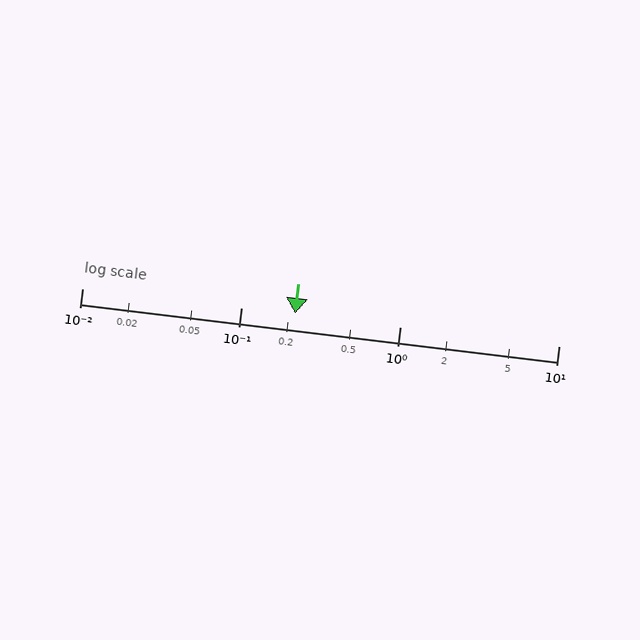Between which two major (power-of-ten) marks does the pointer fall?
The pointer is between 0.1 and 1.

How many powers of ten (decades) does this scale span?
The scale spans 3 decades, from 0.01 to 10.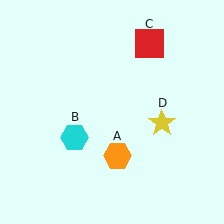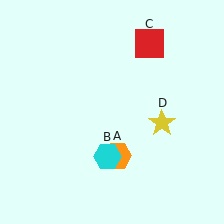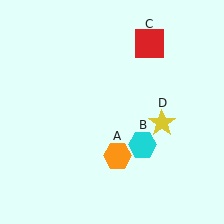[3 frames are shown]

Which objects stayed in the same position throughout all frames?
Orange hexagon (object A) and red square (object C) and yellow star (object D) remained stationary.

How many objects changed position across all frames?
1 object changed position: cyan hexagon (object B).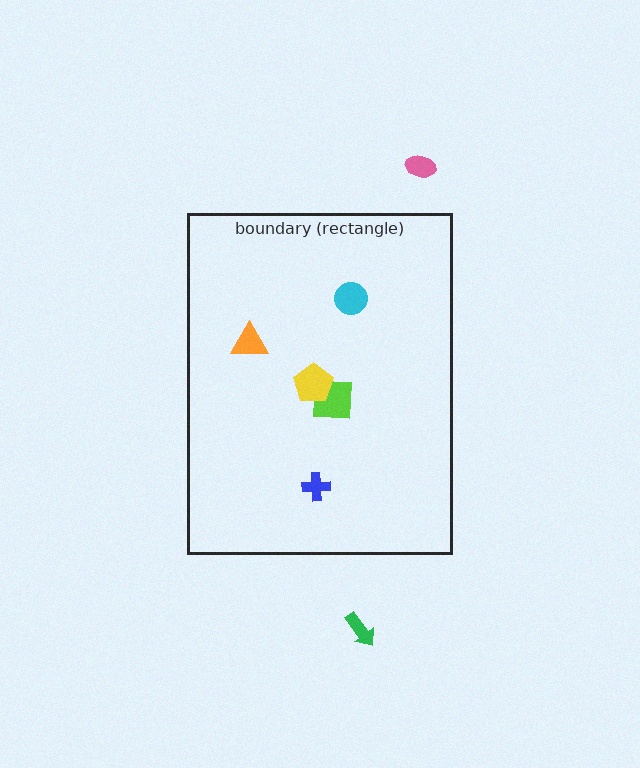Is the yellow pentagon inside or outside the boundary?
Inside.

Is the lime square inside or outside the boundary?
Inside.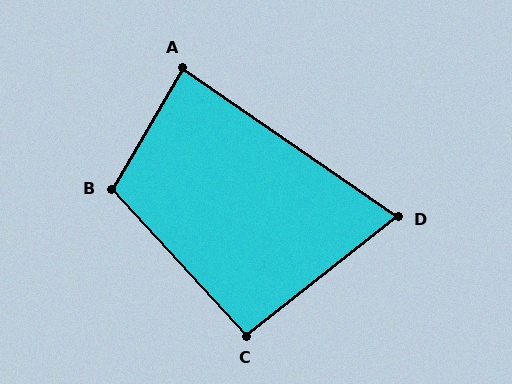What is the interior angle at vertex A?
Approximately 86 degrees (approximately right).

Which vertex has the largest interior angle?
B, at approximately 107 degrees.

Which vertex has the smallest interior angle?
D, at approximately 73 degrees.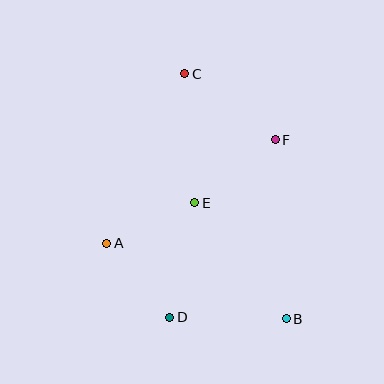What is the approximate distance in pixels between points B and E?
The distance between B and E is approximately 148 pixels.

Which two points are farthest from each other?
Points B and C are farthest from each other.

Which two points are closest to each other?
Points A and E are closest to each other.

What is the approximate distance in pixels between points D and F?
The distance between D and F is approximately 207 pixels.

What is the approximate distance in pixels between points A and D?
The distance between A and D is approximately 97 pixels.